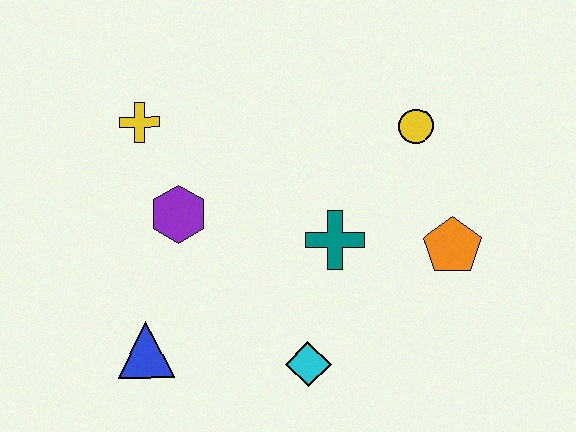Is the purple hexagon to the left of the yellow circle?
Yes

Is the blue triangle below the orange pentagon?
Yes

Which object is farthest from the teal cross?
The yellow cross is farthest from the teal cross.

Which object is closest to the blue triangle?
The purple hexagon is closest to the blue triangle.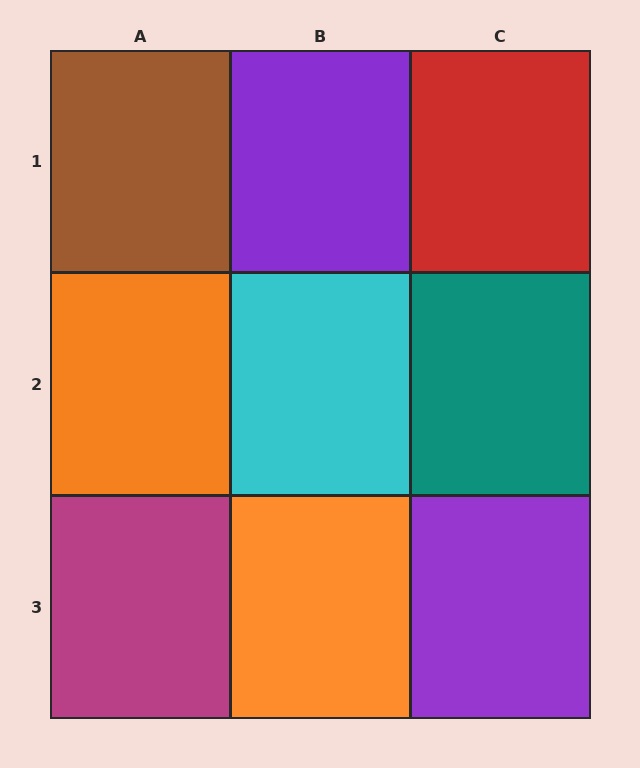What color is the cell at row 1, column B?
Purple.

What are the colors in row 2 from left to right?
Orange, cyan, teal.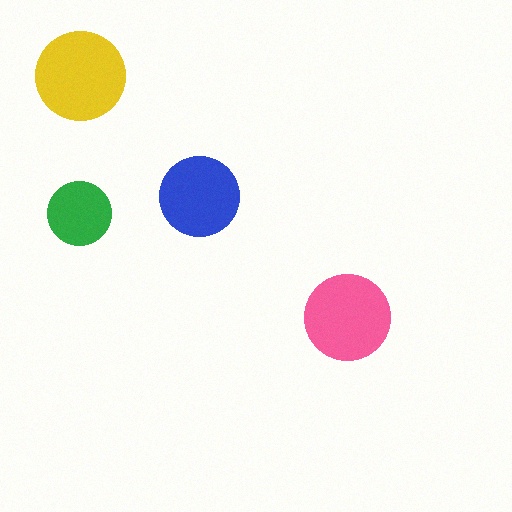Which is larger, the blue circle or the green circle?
The blue one.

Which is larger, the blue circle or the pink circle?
The pink one.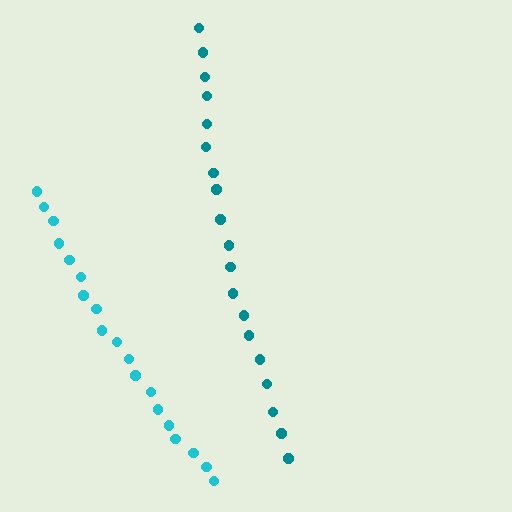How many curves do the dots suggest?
There are 2 distinct paths.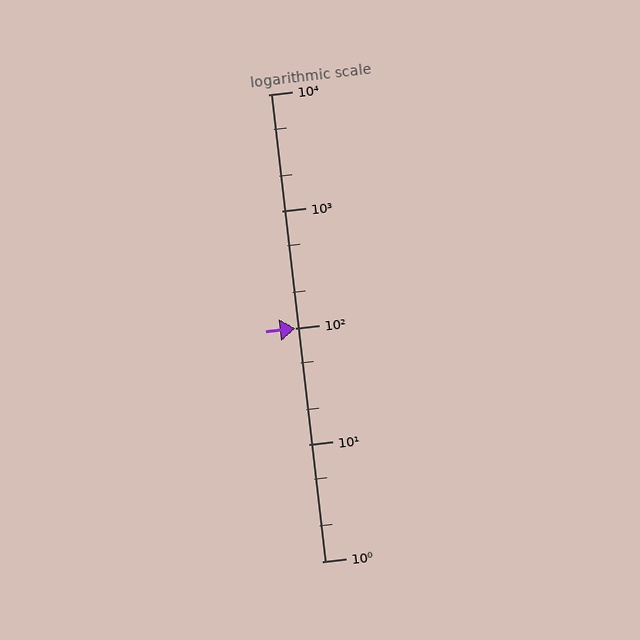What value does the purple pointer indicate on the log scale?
The pointer indicates approximately 99.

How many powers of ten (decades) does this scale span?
The scale spans 4 decades, from 1 to 10000.